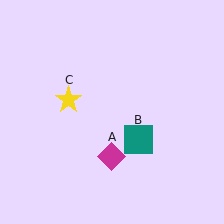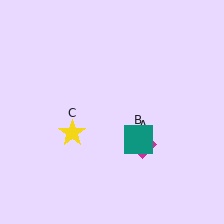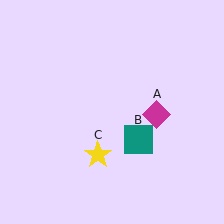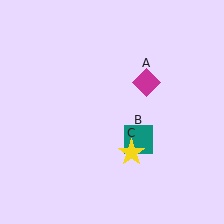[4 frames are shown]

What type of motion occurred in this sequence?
The magenta diamond (object A), yellow star (object C) rotated counterclockwise around the center of the scene.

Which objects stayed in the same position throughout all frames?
Teal square (object B) remained stationary.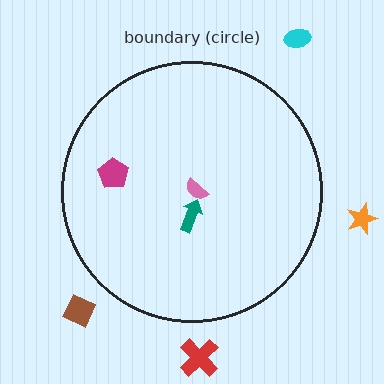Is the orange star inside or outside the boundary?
Outside.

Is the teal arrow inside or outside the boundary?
Inside.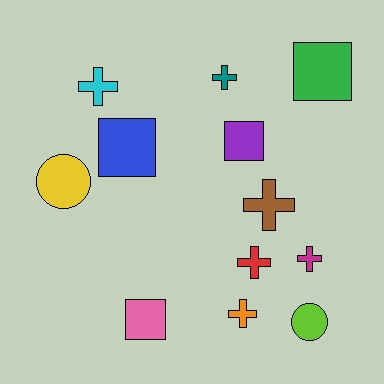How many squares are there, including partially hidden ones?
There are 4 squares.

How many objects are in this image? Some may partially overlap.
There are 12 objects.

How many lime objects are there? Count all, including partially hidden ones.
There is 1 lime object.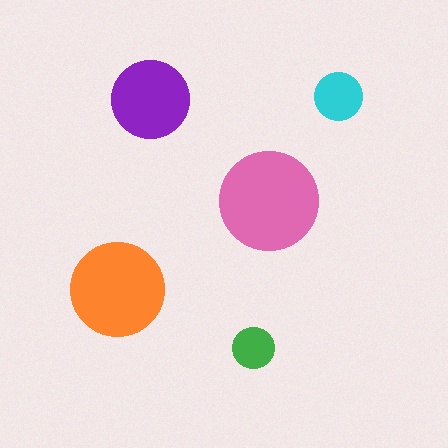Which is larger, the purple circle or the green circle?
The purple one.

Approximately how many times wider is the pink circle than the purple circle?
About 1.5 times wider.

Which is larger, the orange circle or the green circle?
The orange one.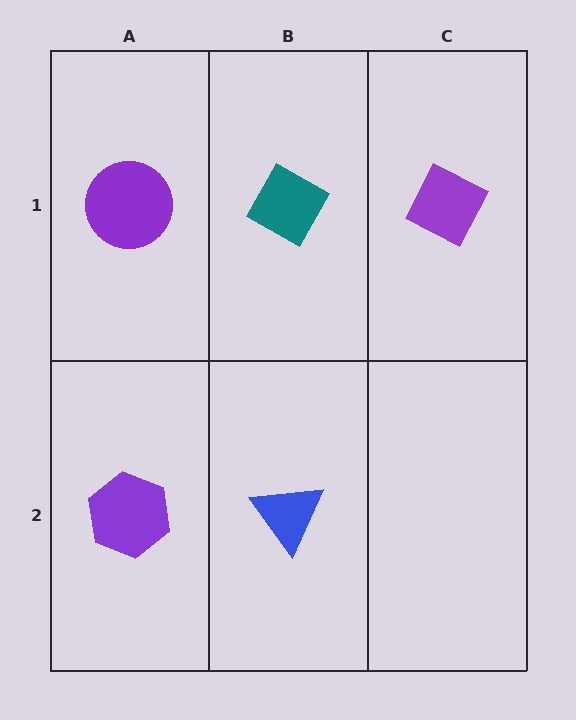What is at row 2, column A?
A purple hexagon.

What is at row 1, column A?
A purple circle.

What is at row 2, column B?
A blue triangle.